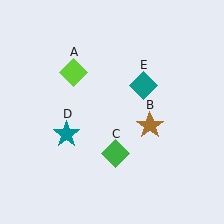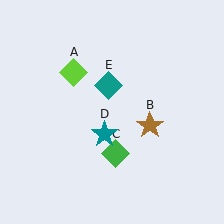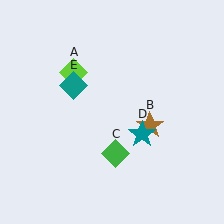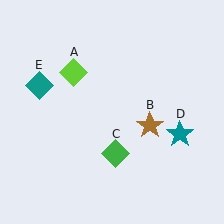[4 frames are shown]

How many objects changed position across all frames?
2 objects changed position: teal star (object D), teal diamond (object E).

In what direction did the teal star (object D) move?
The teal star (object D) moved right.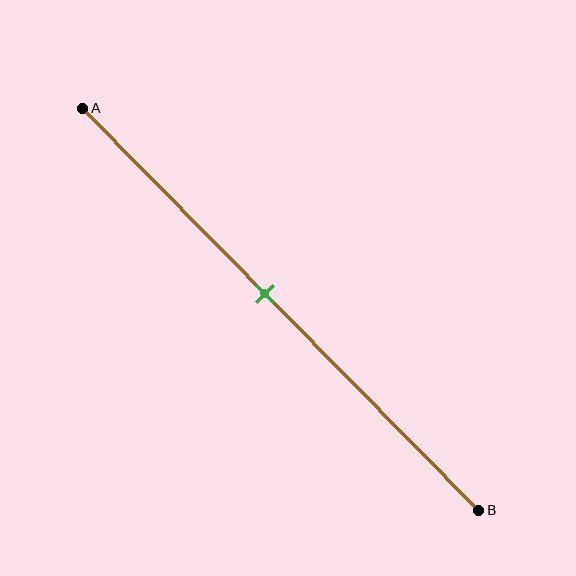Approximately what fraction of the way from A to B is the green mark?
The green mark is approximately 45% of the way from A to B.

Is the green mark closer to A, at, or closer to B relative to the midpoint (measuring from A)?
The green mark is closer to point A than the midpoint of segment AB.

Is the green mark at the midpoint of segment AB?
No, the mark is at about 45% from A, not at the 50% midpoint.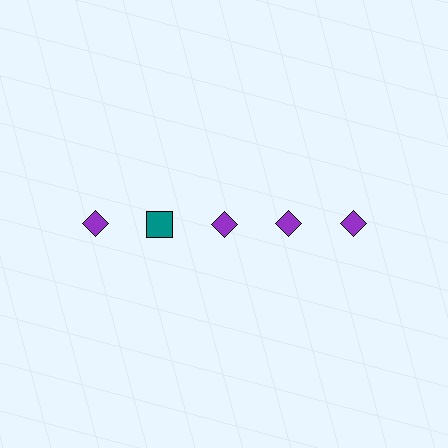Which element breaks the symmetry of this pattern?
The teal square in the top row, second from left column breaks the symmetry. All other shapes are purple diamonds.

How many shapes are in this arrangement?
There are 5 shapes arranged in a grid pattern.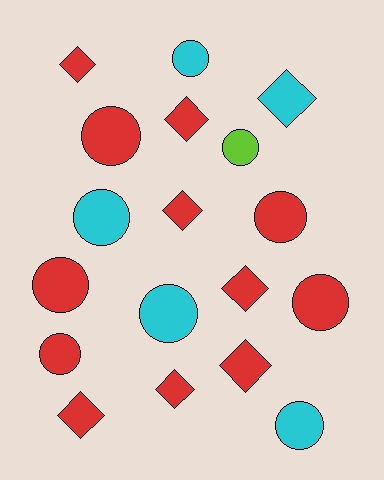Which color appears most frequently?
Red, with 12 objects.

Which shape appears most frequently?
Circle, with 10 objects.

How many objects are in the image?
There are 18 objects.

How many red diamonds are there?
There are 7 red diamonds.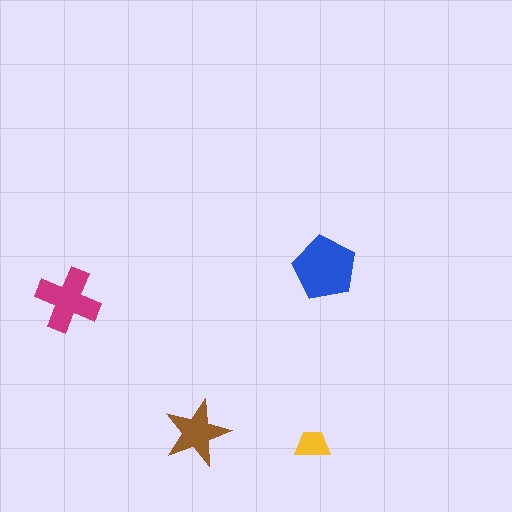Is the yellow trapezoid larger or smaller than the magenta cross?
Smaller.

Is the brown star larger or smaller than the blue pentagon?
Smaller.